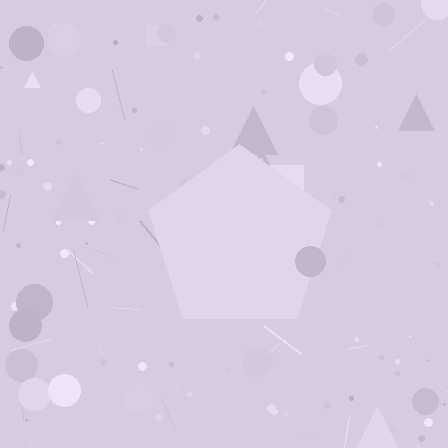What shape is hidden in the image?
A pentagon is hidden in the image.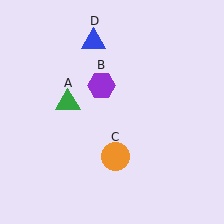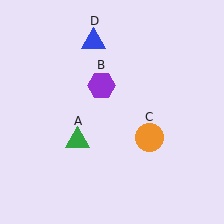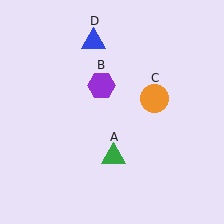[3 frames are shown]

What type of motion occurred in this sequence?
The green triangle (object A), orange circle (object C) rotated counterclockwise around the center of the scene.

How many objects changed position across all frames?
2 objects changed position: green triangle (object A), orange circle (object C).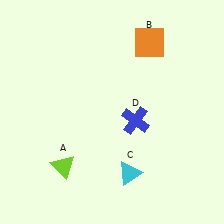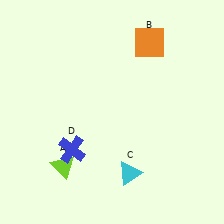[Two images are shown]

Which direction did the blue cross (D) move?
The blue cross (D) moved left.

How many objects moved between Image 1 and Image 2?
1 object moved between the two images.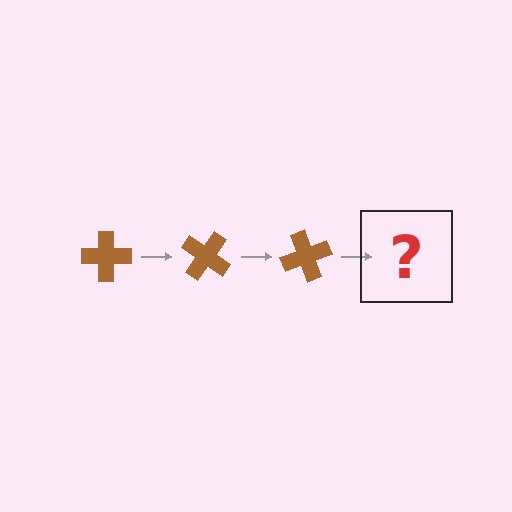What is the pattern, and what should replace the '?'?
The pattern is that the cross rotates 35 degrees each step. The '?' should be a brown cross rotated 105 degrees.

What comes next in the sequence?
The next element should be a brown cross rotated 105 degrees.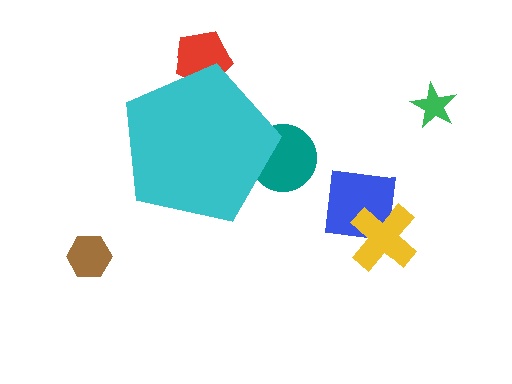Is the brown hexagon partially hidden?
No, the brown hexagon is fully visible.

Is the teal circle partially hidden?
Yes, the teal circle is partially hidden behind the cyan pentagon.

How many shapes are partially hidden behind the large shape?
2 shapes are partially hidden.